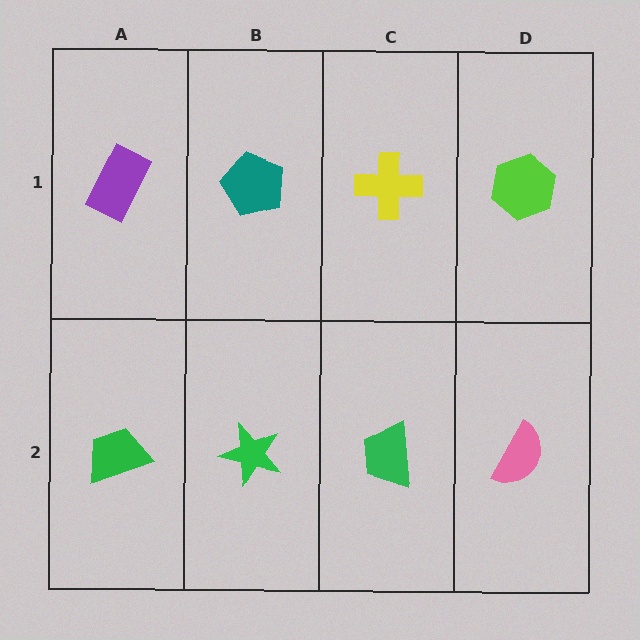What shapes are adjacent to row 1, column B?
A green star (row 2, column B), a purple rectangle (row 1, column A), a yellow cross (row 1, column C).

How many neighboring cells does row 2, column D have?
2.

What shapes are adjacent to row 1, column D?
A pink semicircle (row 2, column D), a yellow cross (row 1, column C).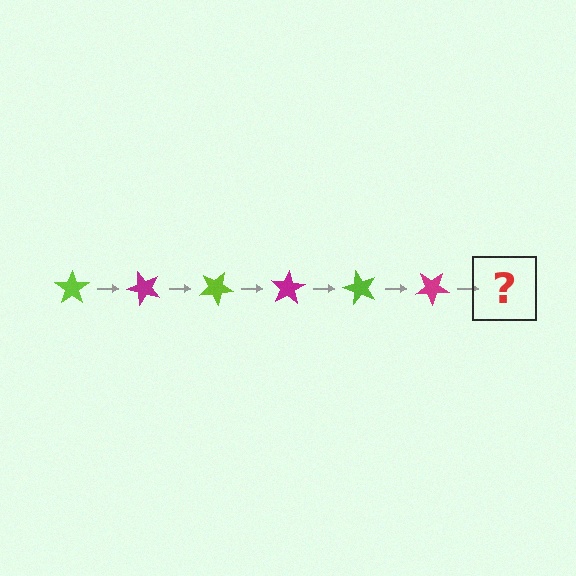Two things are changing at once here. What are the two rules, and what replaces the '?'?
The two rules are that it rotates 50 degrees each step and the color cycles through lime and magenta. The '?' should be a lime star, rotated 300 degrees from the start.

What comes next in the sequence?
The next element should be a lime star, rotated 300 degrees from the start.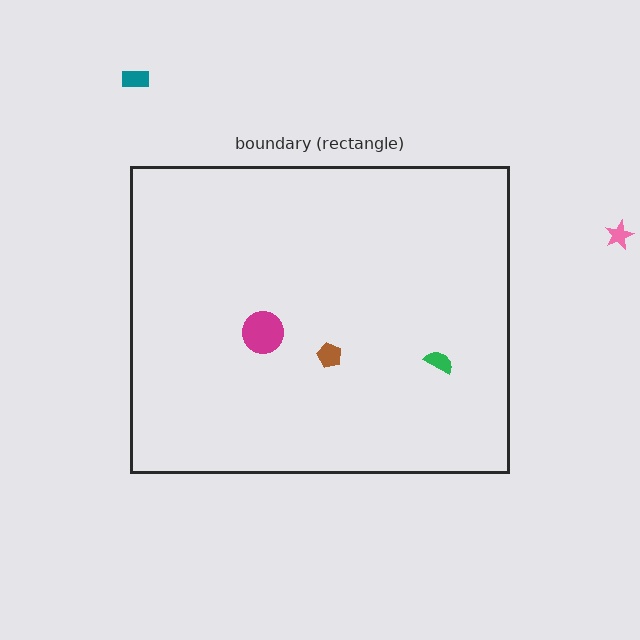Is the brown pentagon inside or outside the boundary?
Inside.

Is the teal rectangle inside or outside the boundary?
Outside.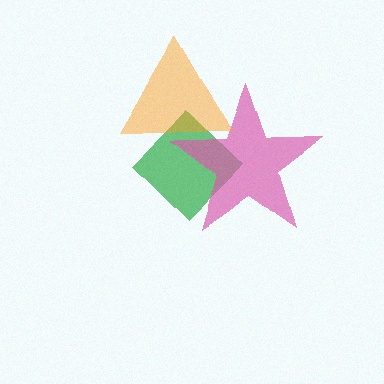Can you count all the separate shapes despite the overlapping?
Yes, there are 3 separate shapes.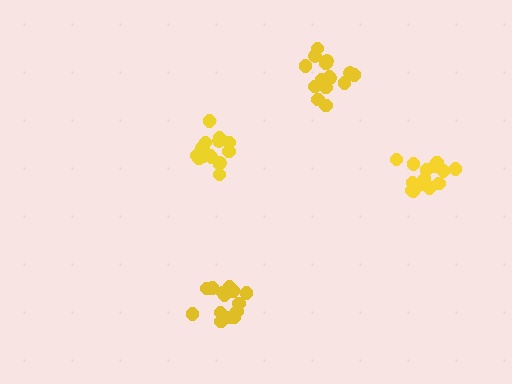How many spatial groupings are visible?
There are 4 spatial groupings.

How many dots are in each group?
Group 1: 14 dots, Group 2: 14 dots, Group 3: 15 dots, Group 4: 16 dots (59 total).